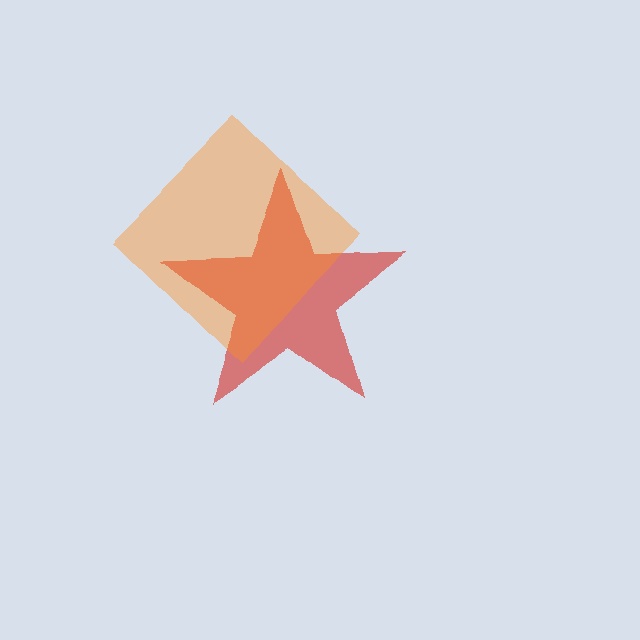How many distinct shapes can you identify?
There are 2 distinct shapes: a red star, an orange diamond.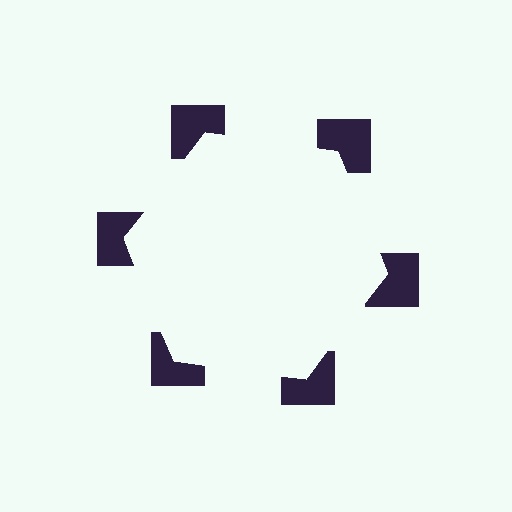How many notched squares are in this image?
There are 6 — one at each vertex of the illusory hexagon.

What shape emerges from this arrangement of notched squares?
An illusory hexagon — its edges are inferred from the aligned wedge cuts in the notched squares, not physically drawn.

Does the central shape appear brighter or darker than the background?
It typically appears slightly brighter than the background, even though no actual brightness change is drawn.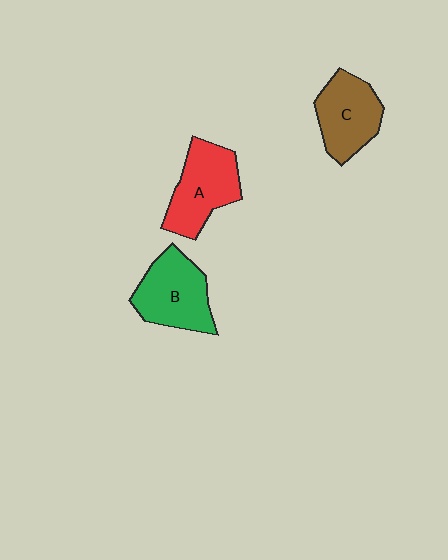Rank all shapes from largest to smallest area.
From largest to smallest: B (green), A (red), C (brown).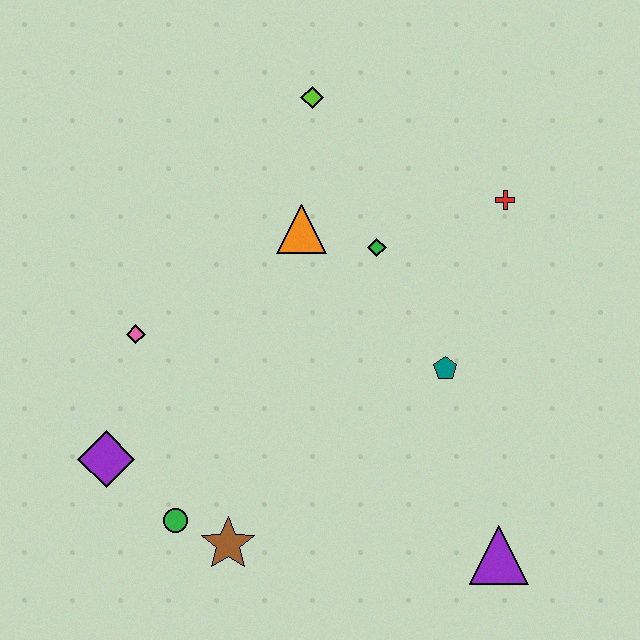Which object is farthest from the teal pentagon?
The purple diamond is farthest from the teal pentagon.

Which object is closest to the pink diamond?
The purple diamond is closest to the pink diamond.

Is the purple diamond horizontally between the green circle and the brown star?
No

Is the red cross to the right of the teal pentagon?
Yes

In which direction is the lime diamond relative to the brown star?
The lime diamond is above the brown star.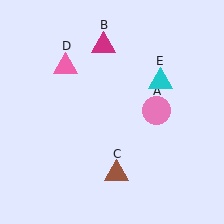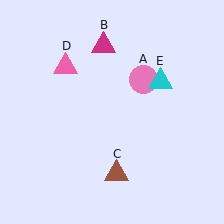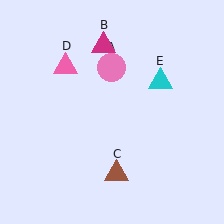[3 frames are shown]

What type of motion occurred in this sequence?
The pink circle (object A) rotated counterclockwise around the center of the scene.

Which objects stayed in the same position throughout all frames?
Magenta triangle (object B) and brown triangle (object C) and pink triangle (object D) and cyan triangle (object E) remained stationary.